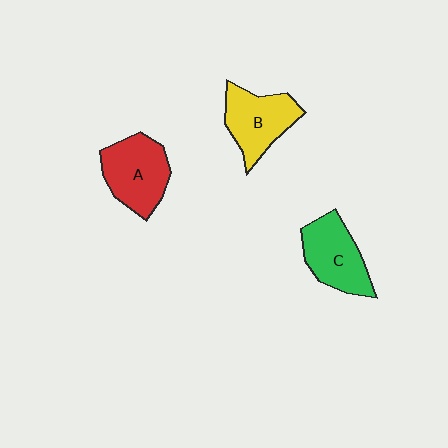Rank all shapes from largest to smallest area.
From largest to smallest: A (red), C (green), B (yellow).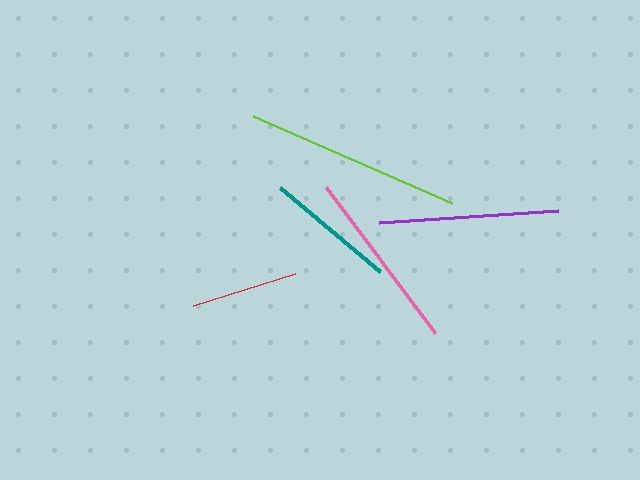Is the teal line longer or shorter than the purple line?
The purple line is longer than the teal line.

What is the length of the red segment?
The red segment is approximately 107 pixels long.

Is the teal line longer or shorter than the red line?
The teal line is longer than the red line.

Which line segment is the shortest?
The red line is the shortest at approximately 107 pixels.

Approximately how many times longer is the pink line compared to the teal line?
The pink line is approximately 1.4 times the length of the teal line.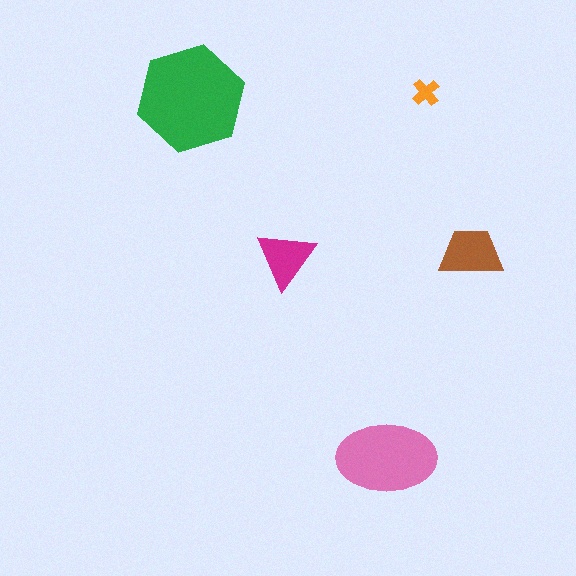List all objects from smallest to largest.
The orange cross, the magenta triangle, the brown trapezoid, the pink ellipse, the green hexagon.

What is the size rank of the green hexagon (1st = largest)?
1st.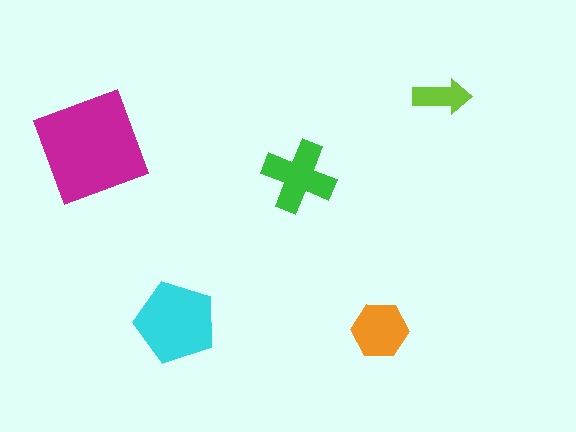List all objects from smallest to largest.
The lime arrow, the orange hexagon, the green cross, the cyan pentagon, the magenta square.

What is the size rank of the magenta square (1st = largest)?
1st.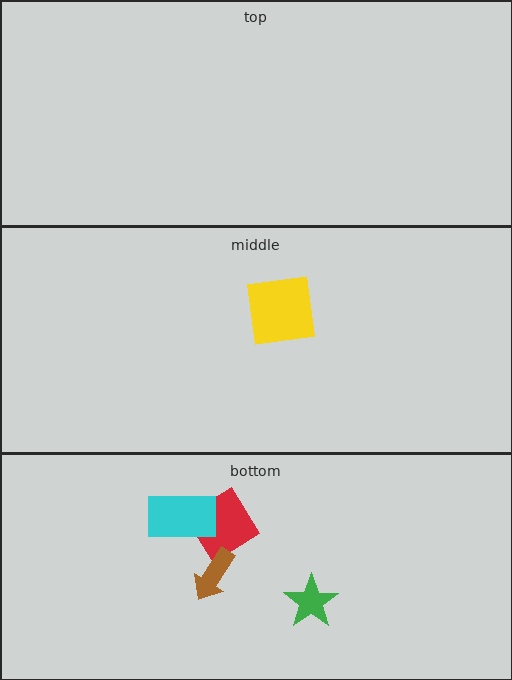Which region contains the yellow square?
The middle region.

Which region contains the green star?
The bottom region.